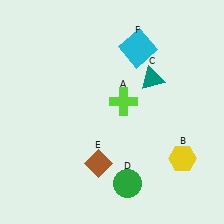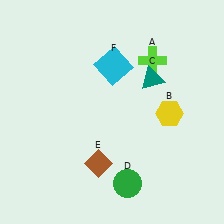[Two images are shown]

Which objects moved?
The objects that moved are: the lime cross (A), the yellow hexagon (B), the cyan square (F).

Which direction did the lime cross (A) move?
The lime cross (A) moved up.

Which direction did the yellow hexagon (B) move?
The yellow hexagon (B) moved up.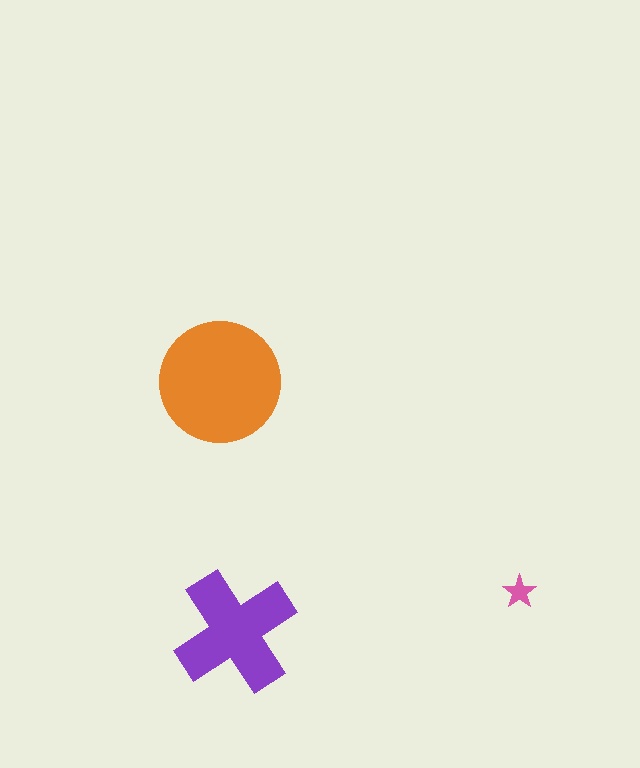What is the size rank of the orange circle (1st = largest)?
1st.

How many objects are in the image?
There are 3 objects in the image.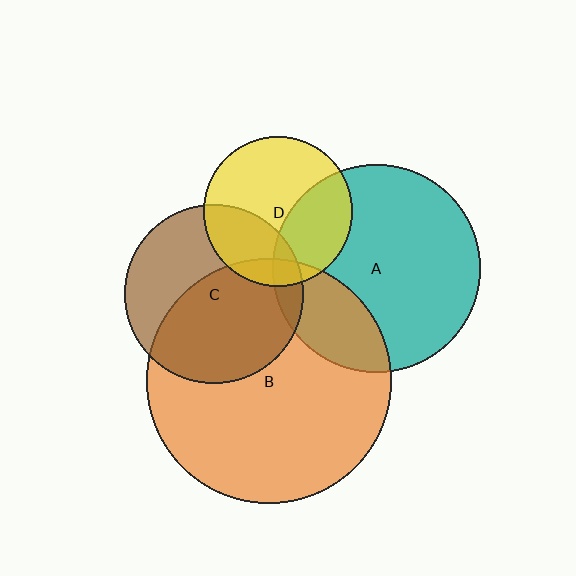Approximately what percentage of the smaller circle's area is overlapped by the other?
Approximately 10%.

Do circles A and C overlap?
Yes.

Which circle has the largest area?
Circle B (orange).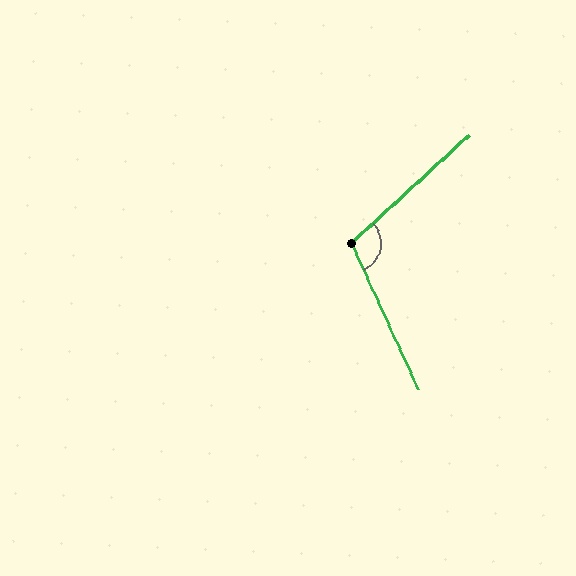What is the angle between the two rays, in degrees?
Approximately 108 degrees.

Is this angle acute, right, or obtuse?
It is obtuse.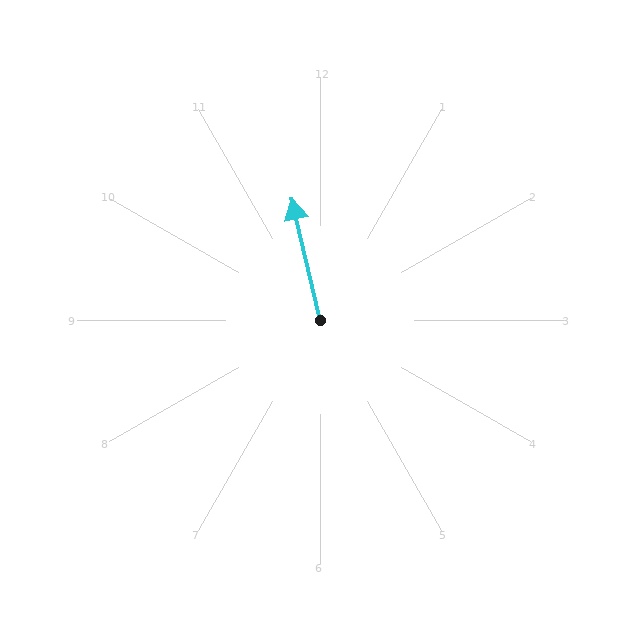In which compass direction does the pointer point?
North.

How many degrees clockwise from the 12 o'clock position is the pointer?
Approximately 347 degrees.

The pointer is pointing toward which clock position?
Roughly 12 o'clock.